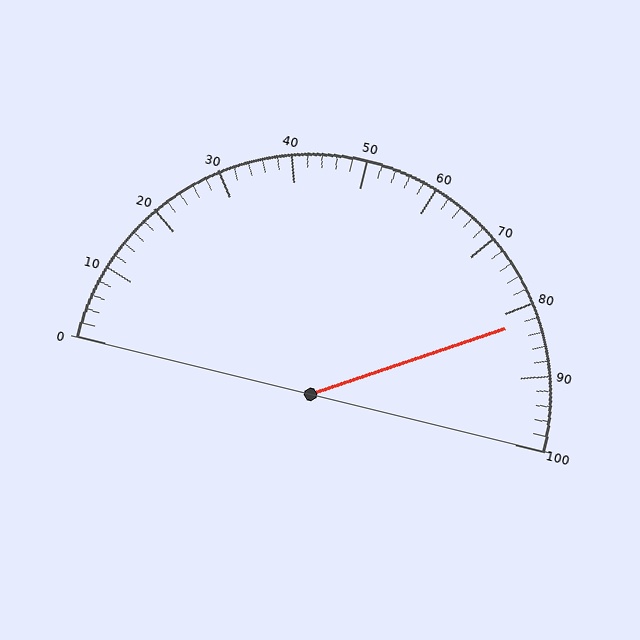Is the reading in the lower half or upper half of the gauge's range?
The reading is in the upper half of the range (0 to 100).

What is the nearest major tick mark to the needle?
The nearest major tick mark is 80.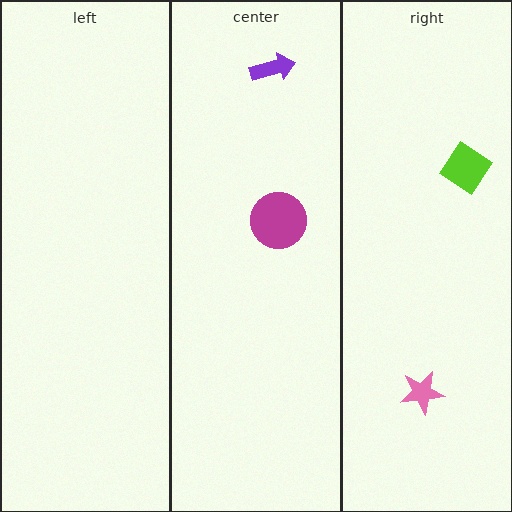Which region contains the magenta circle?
The center region.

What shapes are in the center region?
The magenta circle, the purple arrow.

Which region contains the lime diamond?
The right region.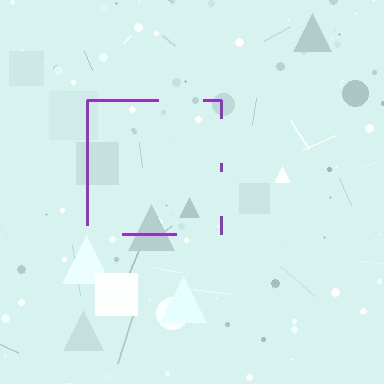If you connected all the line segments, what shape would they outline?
They would outline a square.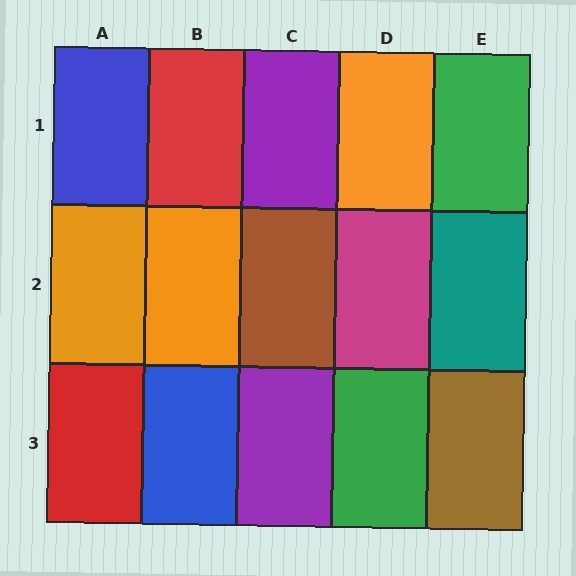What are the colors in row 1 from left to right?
Blue, red, purple, orange, green.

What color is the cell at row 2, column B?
Orange.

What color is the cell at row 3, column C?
Purple.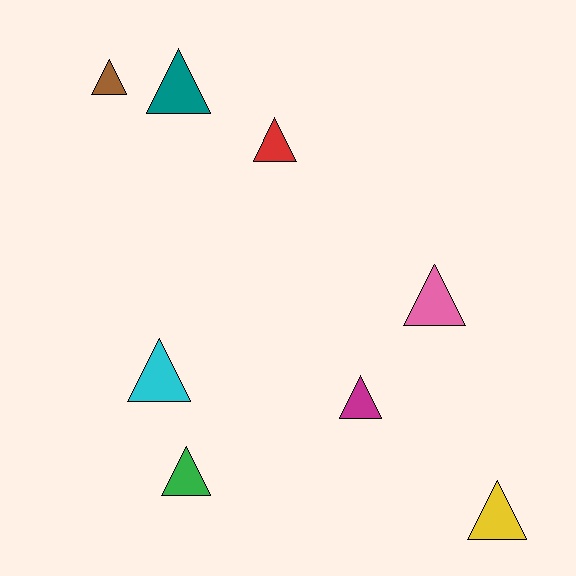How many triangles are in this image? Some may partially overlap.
There are 8 triangles.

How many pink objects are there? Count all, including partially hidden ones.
There is 1 pink object.